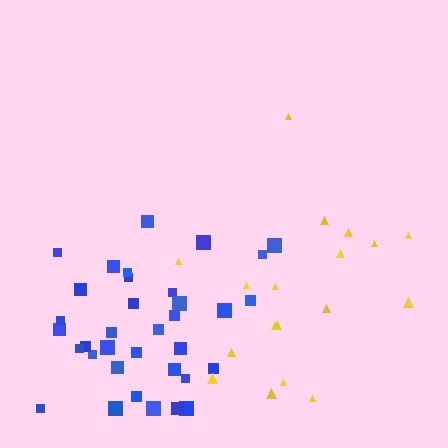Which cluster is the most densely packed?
Blue.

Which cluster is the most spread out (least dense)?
Yellow.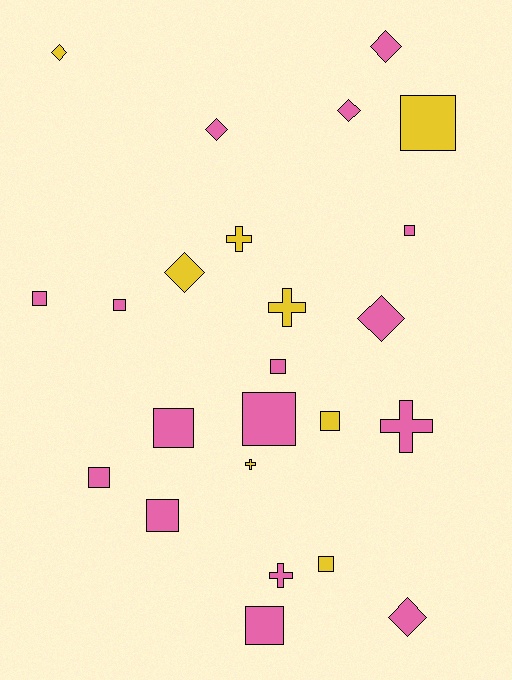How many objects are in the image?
There are 24 objects.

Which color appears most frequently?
Pink, with 16 objects.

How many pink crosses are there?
There are 2 pink crosses.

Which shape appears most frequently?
Square, with 12 objects.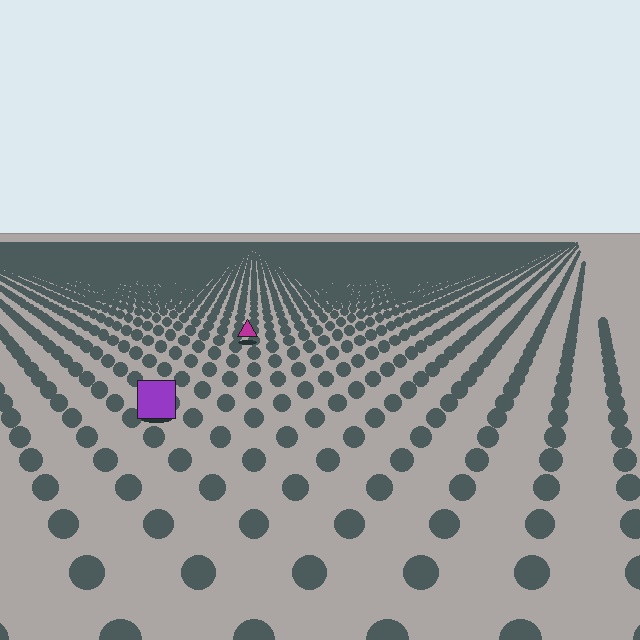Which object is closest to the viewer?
The purple square is closest. The texture marks near it are larger and more spread out.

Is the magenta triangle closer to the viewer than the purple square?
No. The purple square is closer — you can tell from the texture gradient: the ground texture is coarser near it.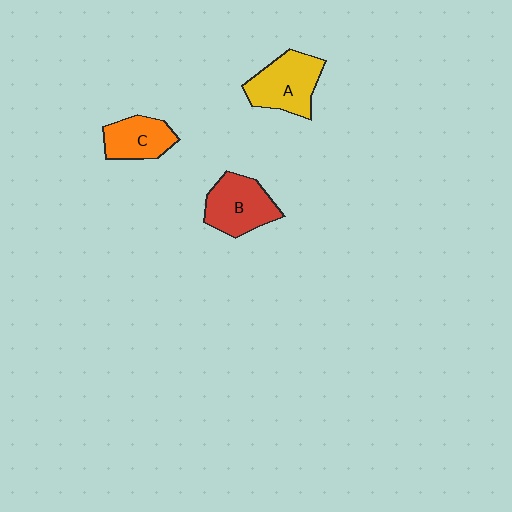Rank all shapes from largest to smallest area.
From largest to smallest: A (yellow), B (red), C (orange).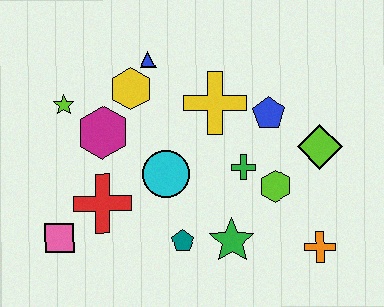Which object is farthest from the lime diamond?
The pink square is farthest from the lime diamond.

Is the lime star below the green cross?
No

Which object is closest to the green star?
The teal pentagon is closest to the green star.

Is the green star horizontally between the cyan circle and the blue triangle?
No